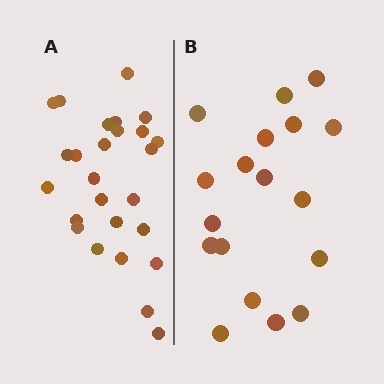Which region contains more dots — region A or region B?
Region A (the left region) has more dots.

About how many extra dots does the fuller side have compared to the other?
Region A has roughly 8 or so more dots than region B.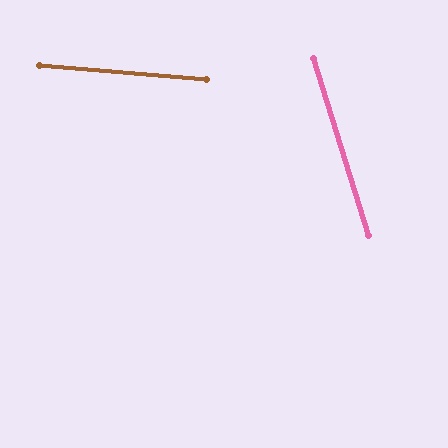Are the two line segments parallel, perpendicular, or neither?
Neither parallel nor perpendicular — they differ by about 68°.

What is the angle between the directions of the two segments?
Approximately 68 degrees.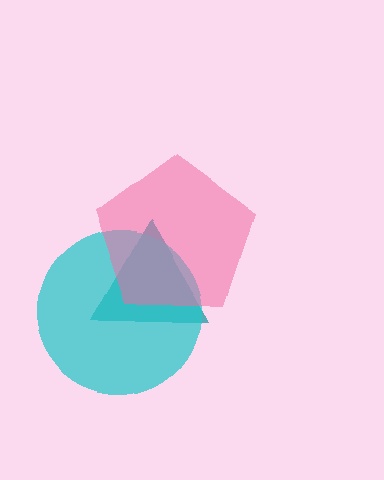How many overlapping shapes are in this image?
There are 3 overlapping shapes in the image.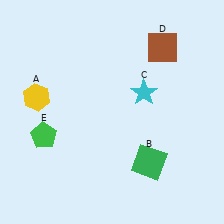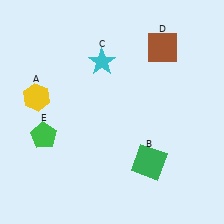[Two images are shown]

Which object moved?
The cyan star (C) moved left.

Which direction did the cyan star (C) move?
The cyan star (C) moved left.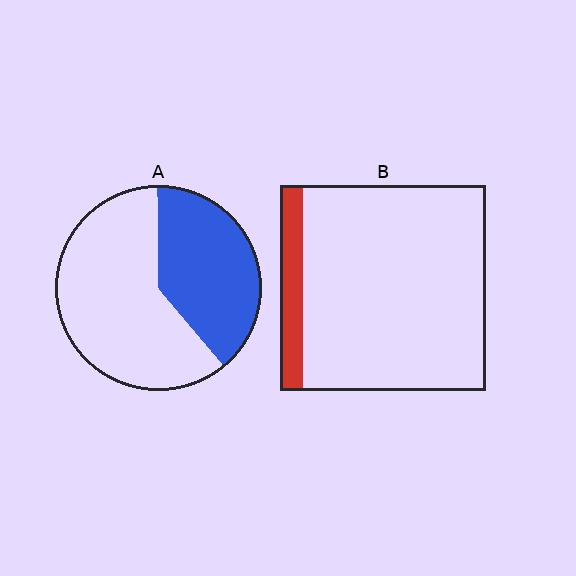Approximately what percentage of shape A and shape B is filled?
A is approximately 40% and B is approximately 10%.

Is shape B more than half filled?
No.